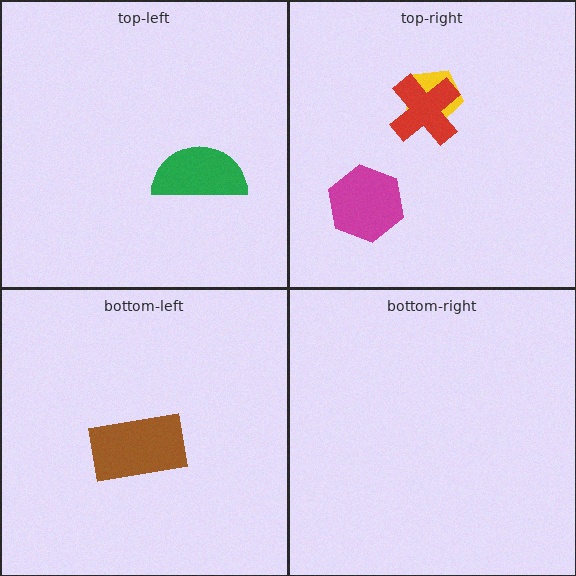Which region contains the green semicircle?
The top-left region.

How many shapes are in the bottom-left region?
1.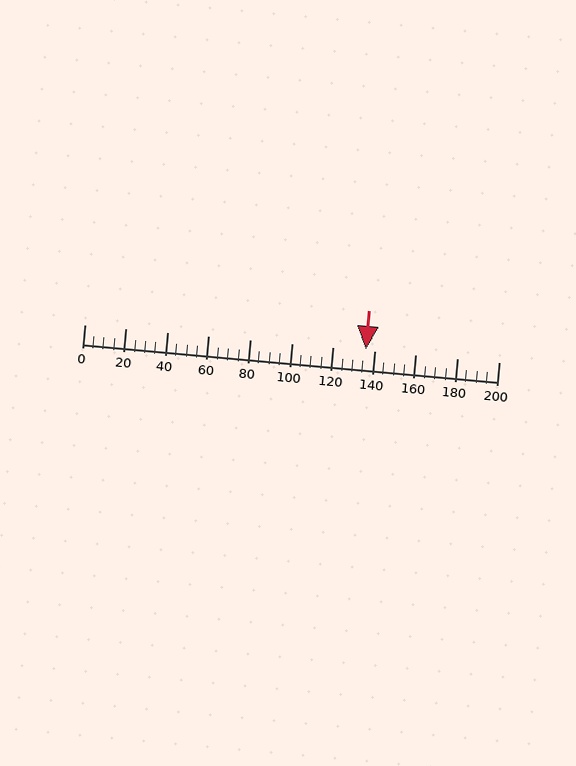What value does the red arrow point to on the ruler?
The red arrow points to approximately 136.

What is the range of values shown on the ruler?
The ruler shows values from 0 to 200.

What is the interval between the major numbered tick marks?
The major tick marks are spaced 20 units apart.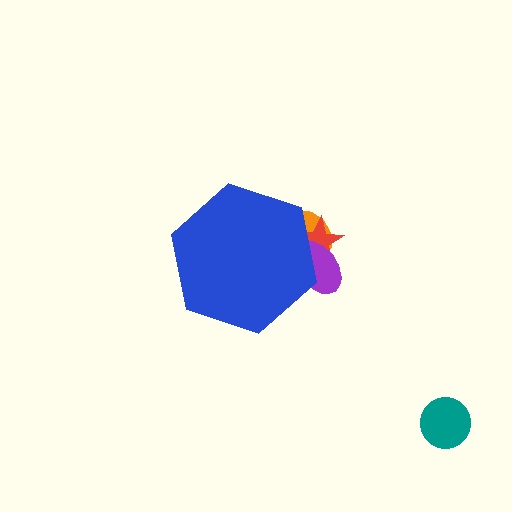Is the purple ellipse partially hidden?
Yes, the purple ellipse is partially hidden behind the blue hexagon.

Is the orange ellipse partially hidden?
Yes, the orange ellipse is partially hidden behind the blue hexagon.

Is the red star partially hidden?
Yes, the red star is partially hidden behind the blue hexagon.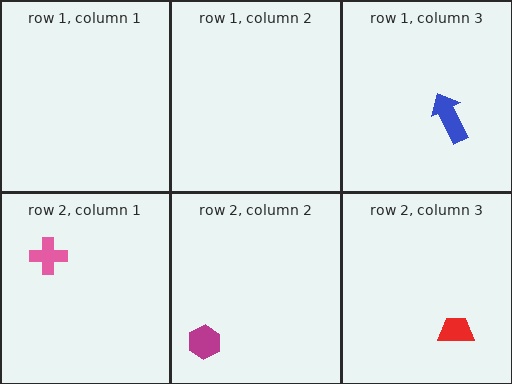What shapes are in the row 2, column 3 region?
The red trapezoid.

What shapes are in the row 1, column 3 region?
The blue arrow.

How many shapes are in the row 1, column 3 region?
1.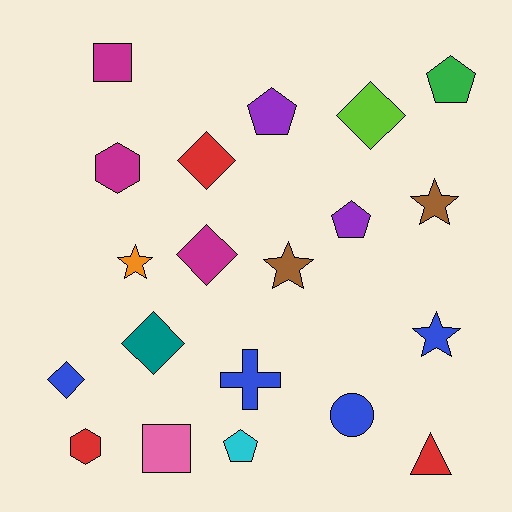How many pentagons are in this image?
There are 4 pentagons.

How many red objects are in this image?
There are 3 red objects.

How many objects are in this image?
There are 20 objects.